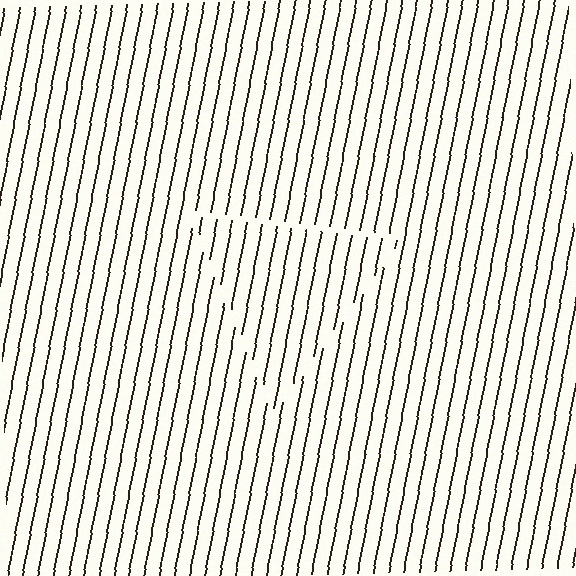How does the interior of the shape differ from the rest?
The interior of the shape contains the same grating, shifted by half a period — the contour is defined by the phase discontinuity where line-ends from the inner and outer gratings abut.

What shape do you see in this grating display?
An illusory triangle. The interior of the shape contains the same grating, shifted by half a period — the contour is defined by the phase discontinuity where line-ends from the inner and outer gratings abut.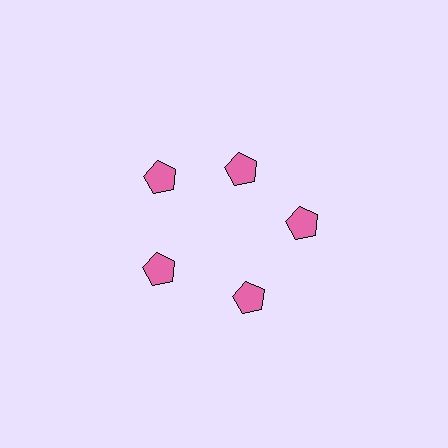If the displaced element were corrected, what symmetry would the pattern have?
It would have 5-fold rotational symmetry — the pattern would map onto itself every 72 degrees.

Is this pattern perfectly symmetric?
No. The 5 pink pentagons are arranged in a ring, but one element near the 1 o'clock position is pulled inward toward the center, breaking the 5-fold rotational symmetry.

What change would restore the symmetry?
The symmetry would be restored by moving it outward, back onto the ring so that all 5 pentagons sit at equal angles and equal distance from the center.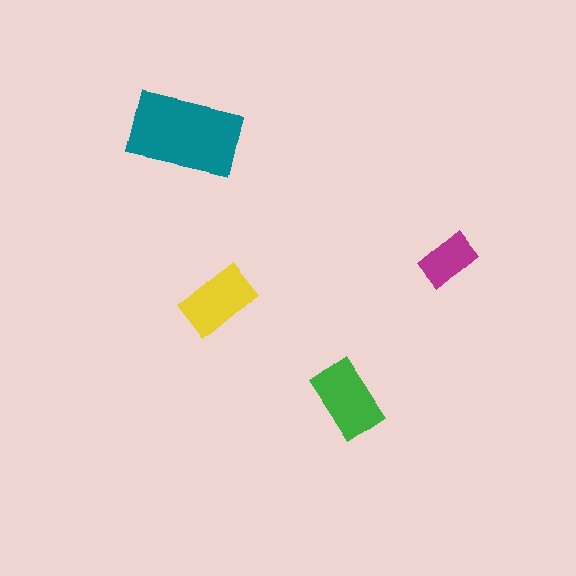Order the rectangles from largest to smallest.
the teal one, the green one, the yellow one, the magenta one.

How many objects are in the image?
There are 4 objects in the image.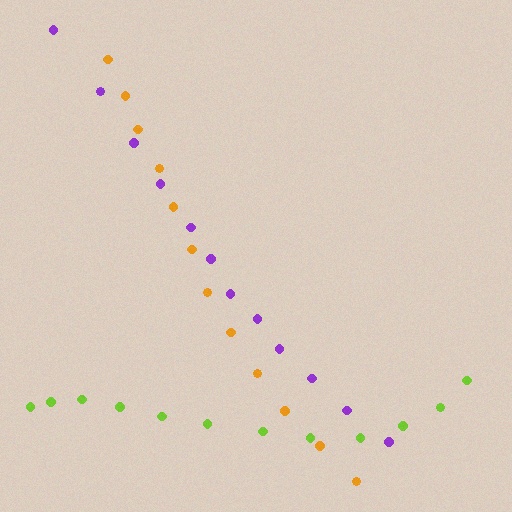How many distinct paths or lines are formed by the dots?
There are 3 distinct paths.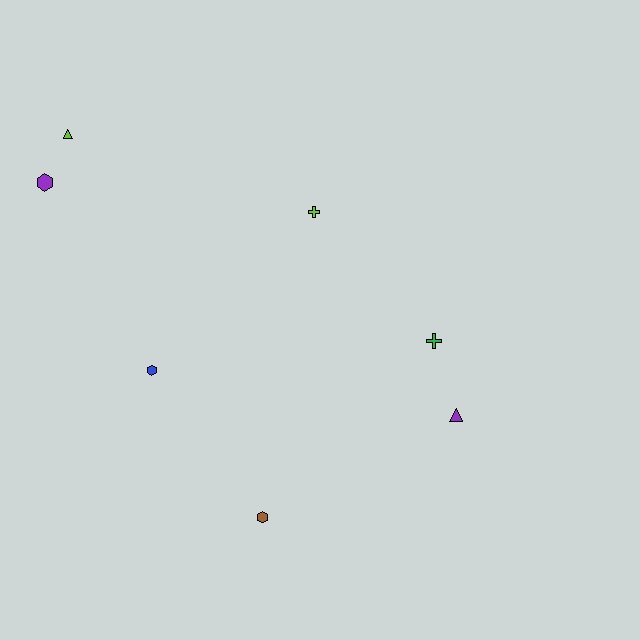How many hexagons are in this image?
There are 3 hexagons.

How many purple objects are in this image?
There are 2 purple objects.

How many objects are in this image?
There are 7 objects.